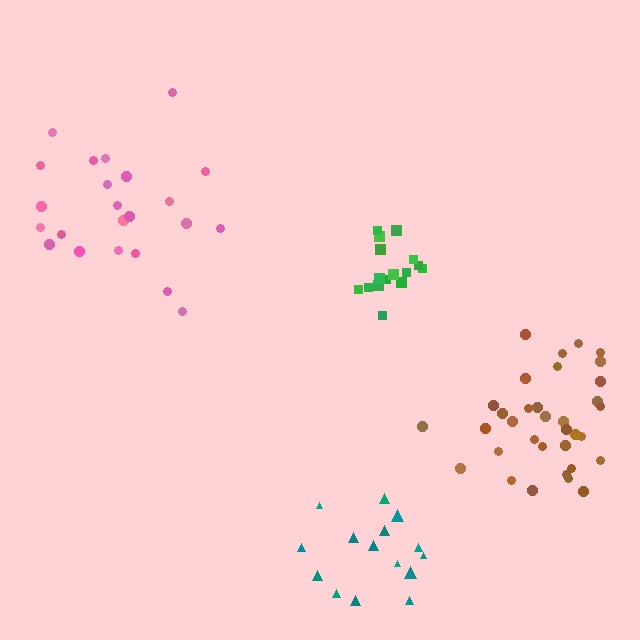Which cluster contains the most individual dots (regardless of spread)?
Brown (34).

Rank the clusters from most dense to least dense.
green, brown, teal, pink.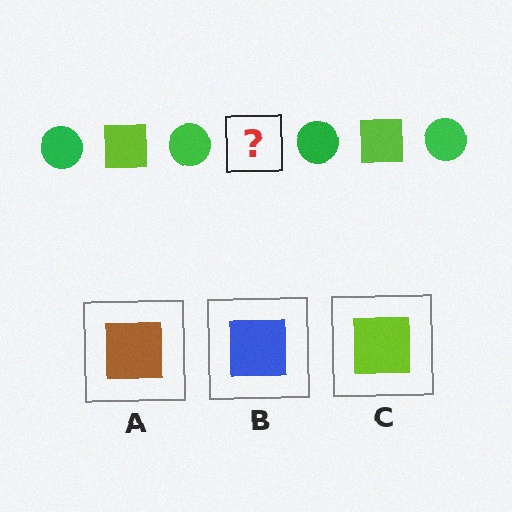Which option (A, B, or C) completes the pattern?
C.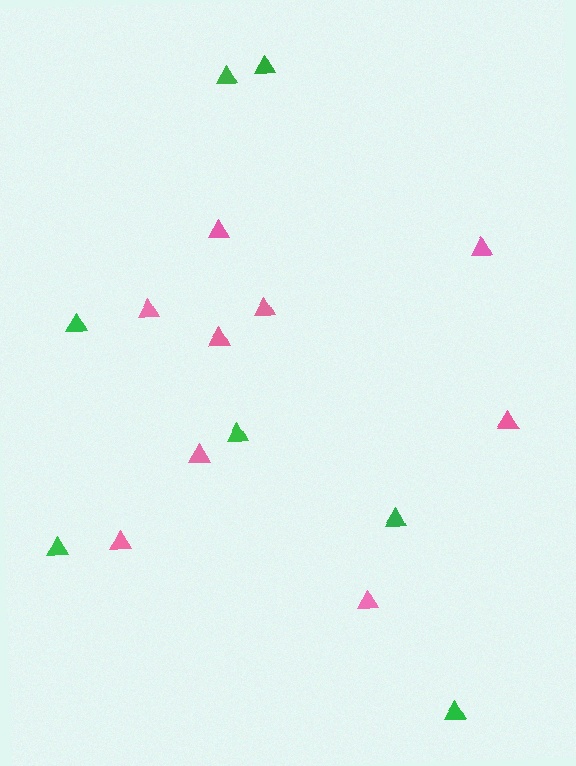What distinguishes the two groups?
There are 2 groups: one group of pink triangles (9) and one group of green triangles (7).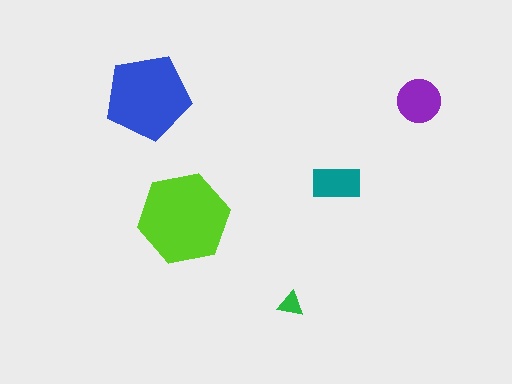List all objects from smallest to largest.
The green triangle, the teal rectangle, the purple circle, the blue pentagon, the lime hexagon.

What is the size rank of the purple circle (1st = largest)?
3rd.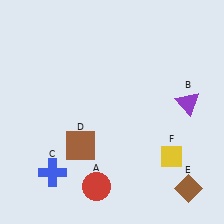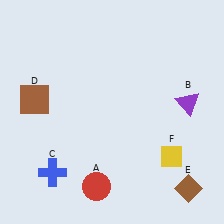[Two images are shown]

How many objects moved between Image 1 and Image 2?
1 object moved between the two images.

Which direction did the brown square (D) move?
The brown square (D) moved left.